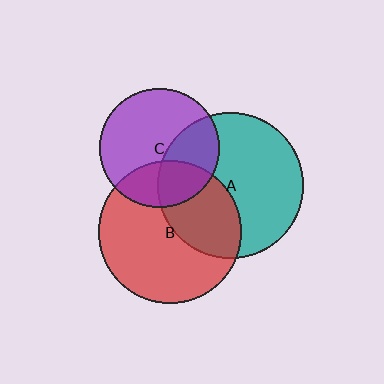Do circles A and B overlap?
Yes.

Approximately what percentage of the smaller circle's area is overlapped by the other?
Approximately 35%.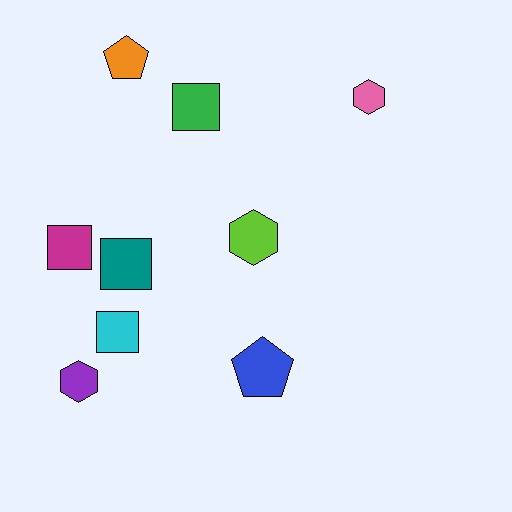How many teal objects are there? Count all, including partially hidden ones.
There is 1 teal object.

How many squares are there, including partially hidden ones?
There are 4 squares.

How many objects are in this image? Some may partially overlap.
There are 9 objects.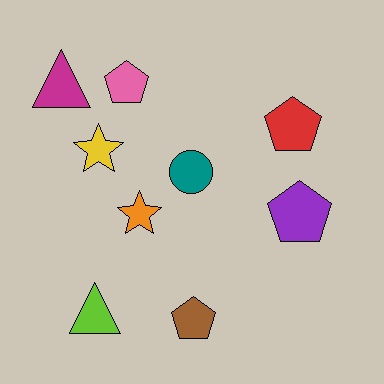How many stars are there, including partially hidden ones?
There are 2 stars.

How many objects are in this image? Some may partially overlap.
There are 9 objects.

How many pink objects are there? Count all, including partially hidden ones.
There is 1 pink object.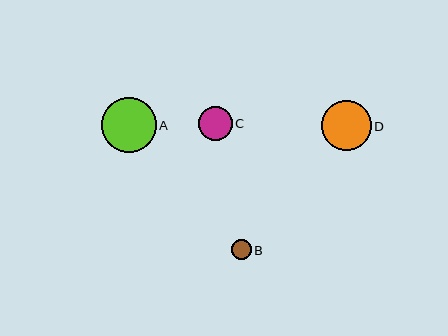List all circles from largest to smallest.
From largest to smallest: A, D, C, B.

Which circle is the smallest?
Circle B is the smallest with a size of approximately 20 pixels.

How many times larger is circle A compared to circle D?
Circle A is approximately 1.1 times the size of circle D.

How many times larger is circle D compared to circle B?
Circle D is approximately 2.4 times the size of circle B.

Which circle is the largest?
Circle A is the largest with a size of approximately 55 pixels.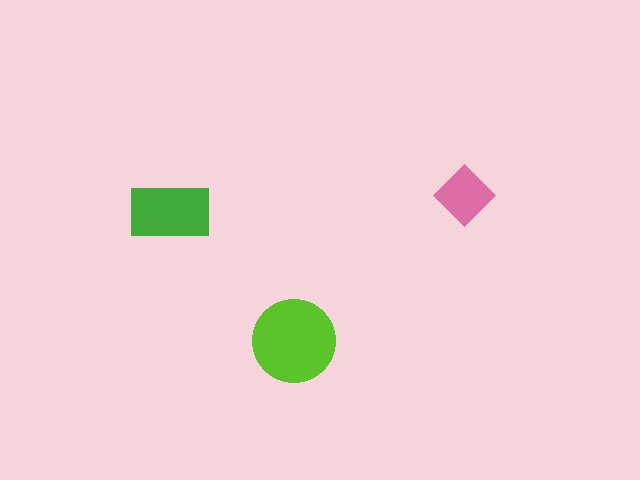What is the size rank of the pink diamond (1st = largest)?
3rd.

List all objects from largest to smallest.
The lime circle, the green rectangle, the pink diamond.